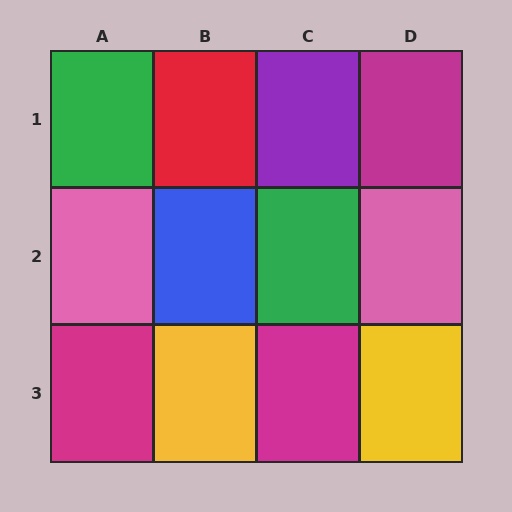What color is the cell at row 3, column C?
Magenta.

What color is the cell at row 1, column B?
Red.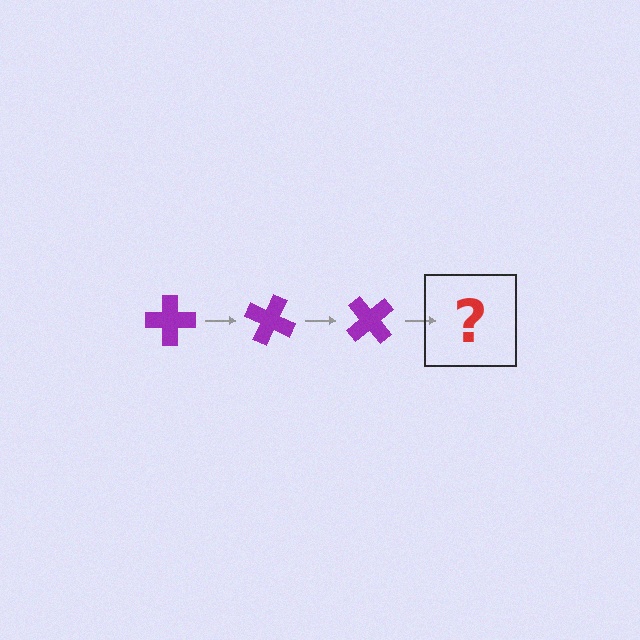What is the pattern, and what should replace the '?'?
The pattern is that the cross rotates 25 degrees each step. The '?' should be a purple cross rotated 75 degrees.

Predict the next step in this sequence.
The next step is a purple cross rotated 75 degrees.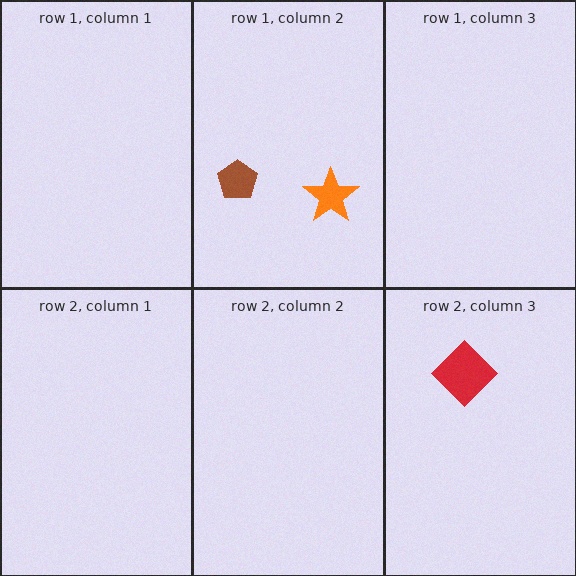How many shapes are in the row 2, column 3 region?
1.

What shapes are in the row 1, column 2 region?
The orange star, the brown pentagon.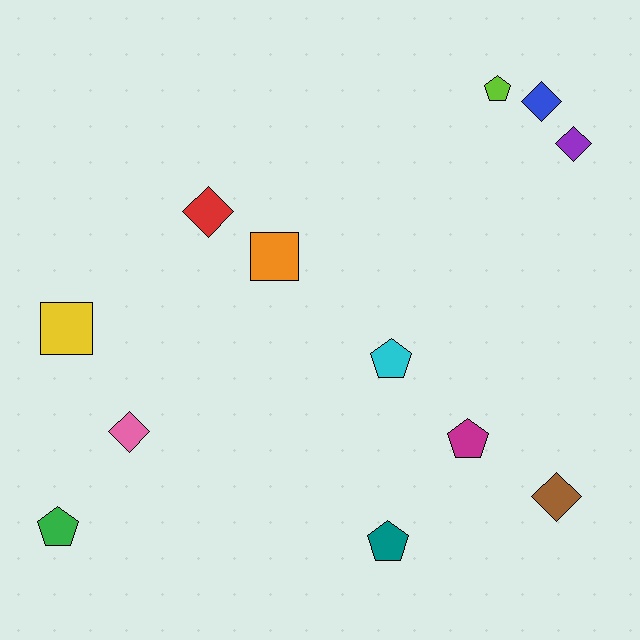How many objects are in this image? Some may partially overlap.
There are 12 objects.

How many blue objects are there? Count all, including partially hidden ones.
There is 1 blue object.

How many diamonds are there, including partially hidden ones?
There are 5 diamonds.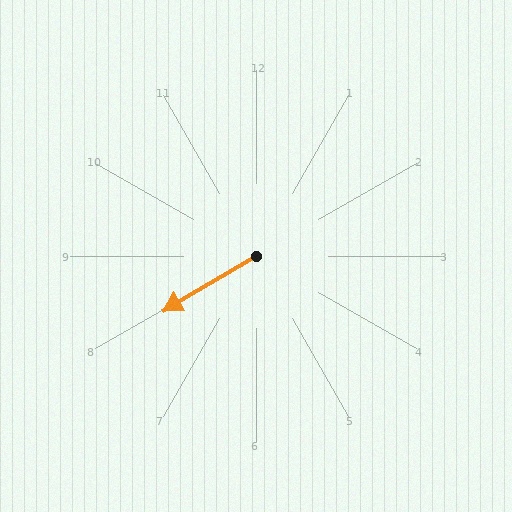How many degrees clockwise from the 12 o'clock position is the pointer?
Approximately 239 degrees.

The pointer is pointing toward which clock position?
Roughly 8 o'clock.